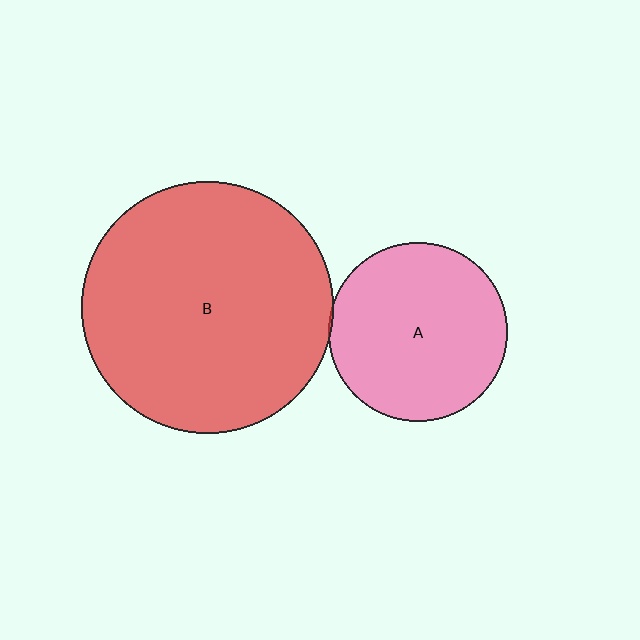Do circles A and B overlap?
Yes.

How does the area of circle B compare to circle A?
Approximately 2.0 times.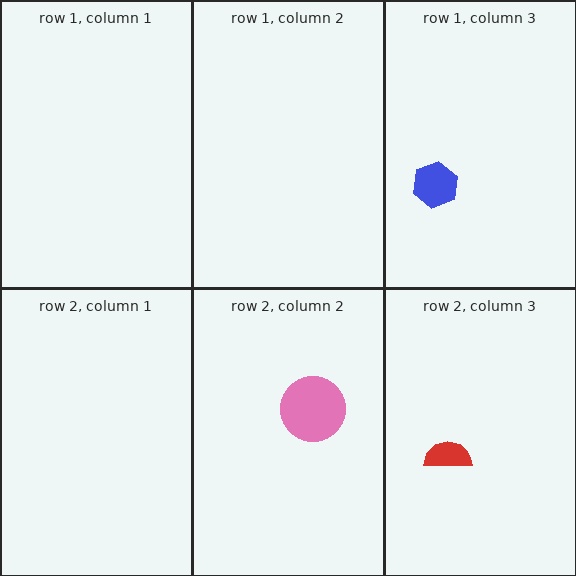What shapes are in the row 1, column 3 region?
The blue hexagon.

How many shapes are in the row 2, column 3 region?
1.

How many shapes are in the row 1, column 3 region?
1.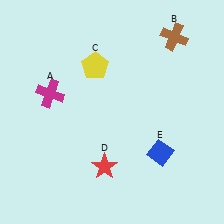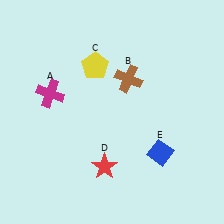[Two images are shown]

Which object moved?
The brown cross (B) moved left.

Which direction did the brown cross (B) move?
The brown cross (B) moved left.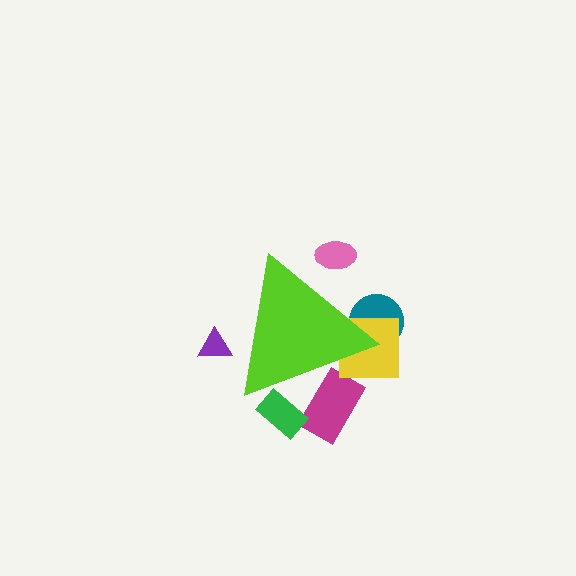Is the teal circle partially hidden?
Yes, the teal circle is partially hidden behind the lime triangle.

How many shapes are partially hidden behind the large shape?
6 shapes are partially hidden.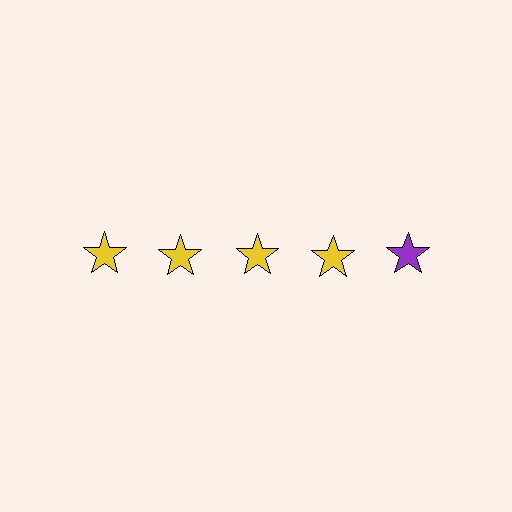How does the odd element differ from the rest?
It has a different color: purple instead of yellow.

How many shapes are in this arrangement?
There are 5 shapes arranged in a grid pattern.